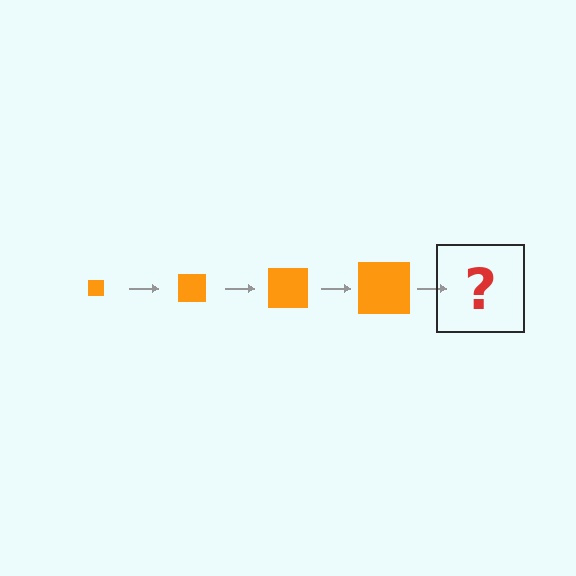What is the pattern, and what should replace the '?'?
The pattern is that the square gets progressively larger each step. The '?' should be an orange square, larger than the previous one.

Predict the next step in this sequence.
The next step is an orange square, larger than the previous one.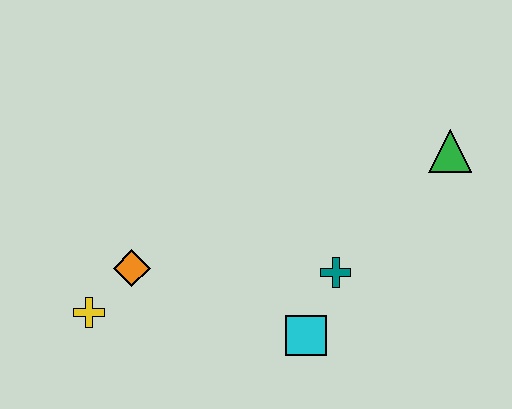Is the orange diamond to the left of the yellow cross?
No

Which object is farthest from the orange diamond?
The green triangle is farthest from the orange diamond.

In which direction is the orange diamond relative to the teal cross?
The orange diamond is to the left of the teal cross.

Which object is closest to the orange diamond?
The yellow cross is closest to the orange diamond.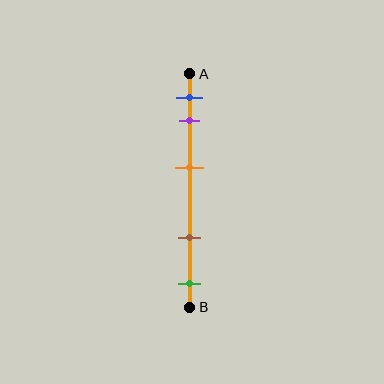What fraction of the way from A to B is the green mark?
The green mark is approximately 90% (0.9) of the way from A to B.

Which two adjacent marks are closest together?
The blue and purple marks are the closest adjacent pair.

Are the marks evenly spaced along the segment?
No, the marks are not evenly spaced.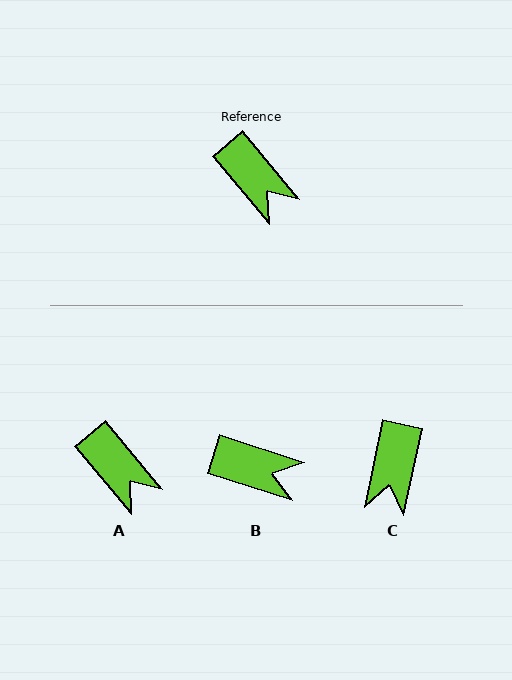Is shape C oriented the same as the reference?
No, it is off by about 52 degrees.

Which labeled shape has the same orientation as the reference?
A.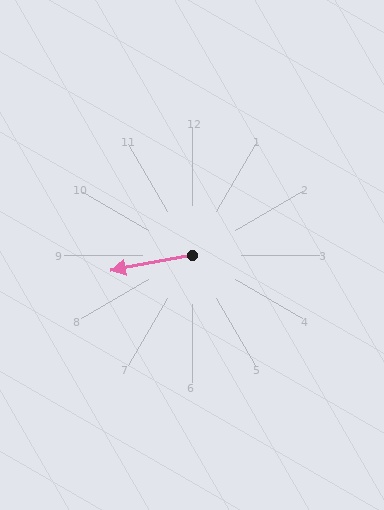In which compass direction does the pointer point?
West.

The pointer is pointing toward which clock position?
Roughly 9 o'clock.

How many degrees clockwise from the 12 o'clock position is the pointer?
Approximately 259 degrees.